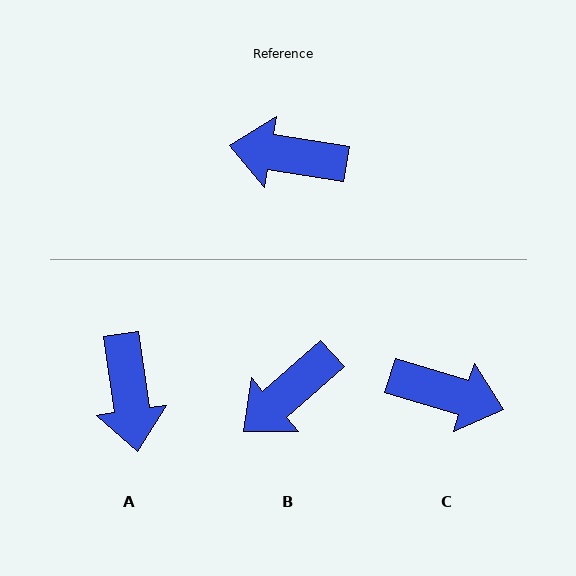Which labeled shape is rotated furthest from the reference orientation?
C, about 172 degrees away.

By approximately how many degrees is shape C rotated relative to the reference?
Approximately 172 degrees counter-clockwise.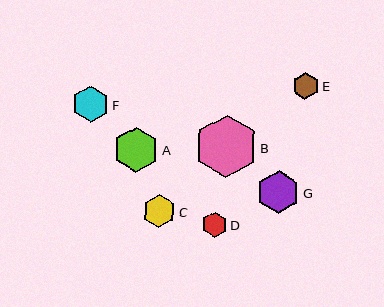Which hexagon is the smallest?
Hexagon D is the smallest with a size of approximately 25 pixels.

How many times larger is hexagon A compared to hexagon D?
Hexagon A is approximately 1.8 times the size of hexagon D.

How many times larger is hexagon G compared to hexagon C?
Hexagon G is approximately 1.3 times the size of hexagon C.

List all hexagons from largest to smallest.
From largest to smallest: B, A, G, F, C, E, D.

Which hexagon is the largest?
Hexagon B is the largest with a size of approximately 63 pixels.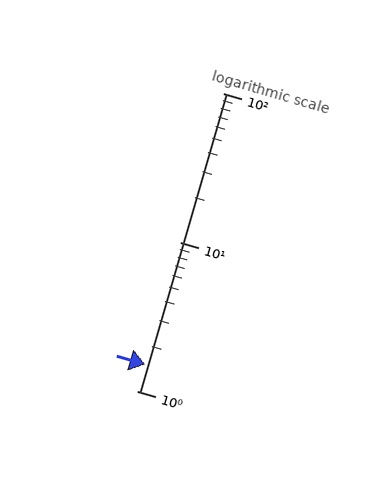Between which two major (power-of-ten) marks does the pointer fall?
The pointer is between 1 and 10.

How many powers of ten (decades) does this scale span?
The scale spans 2 decades, from 1 to 100.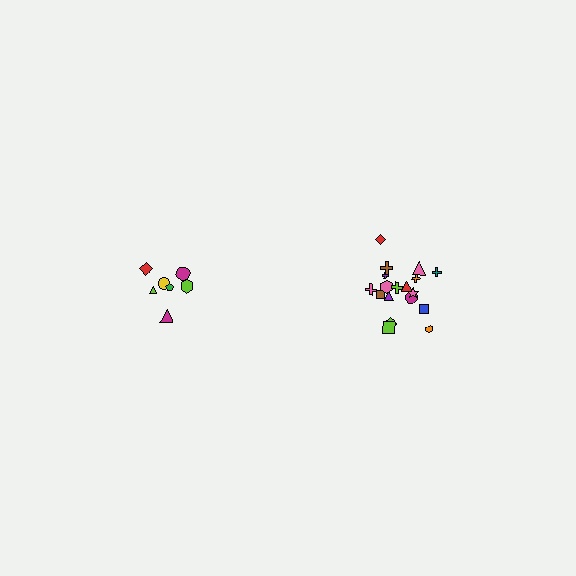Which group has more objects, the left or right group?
The right group.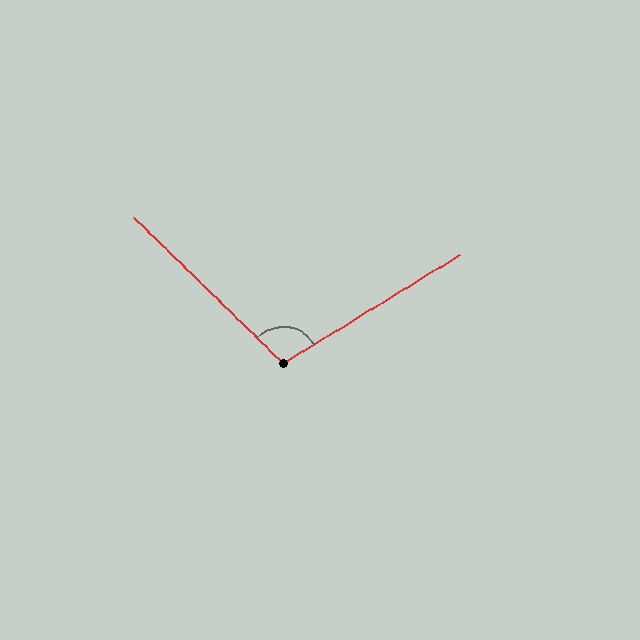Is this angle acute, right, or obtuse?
It is obtuse.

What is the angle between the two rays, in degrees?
Approximately 104 degrees.